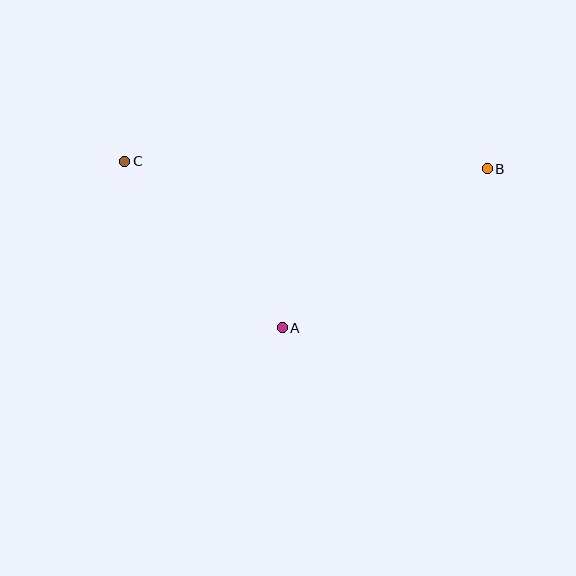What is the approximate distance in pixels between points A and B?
The distance between A and B is approximately 259 pixels.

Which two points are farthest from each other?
Points B and C are farthest from each other.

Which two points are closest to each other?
Points A and C are closest to each other.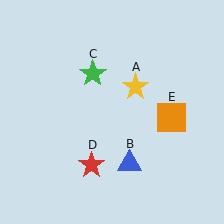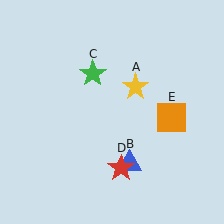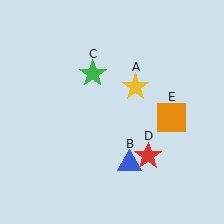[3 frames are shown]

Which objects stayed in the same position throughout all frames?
Yellow star (object A) and blue triangle (object B) and green star (object C) and orange square (object E) remained stationary.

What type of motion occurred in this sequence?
The red star (object D) rotated counterclockwise around the center of the scene.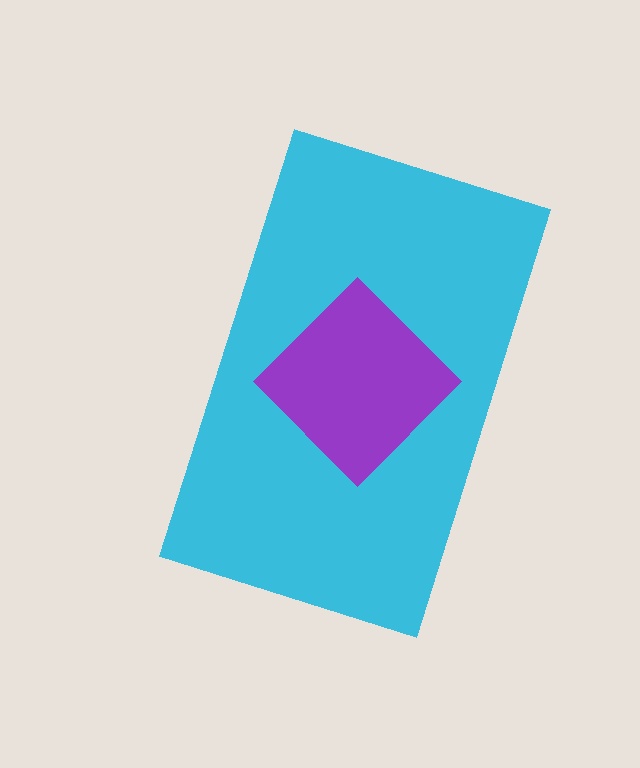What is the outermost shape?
The cyan rectangle.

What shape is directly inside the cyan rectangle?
The purple diamond.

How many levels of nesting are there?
2.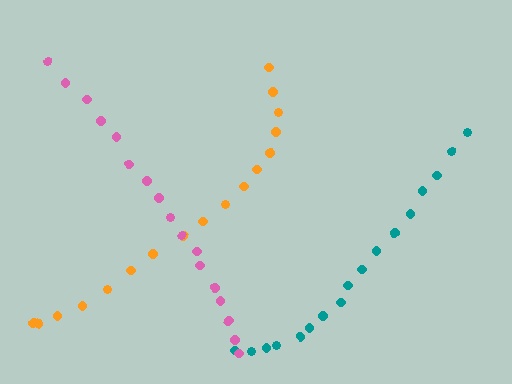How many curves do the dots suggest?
There are 3 distinct paths.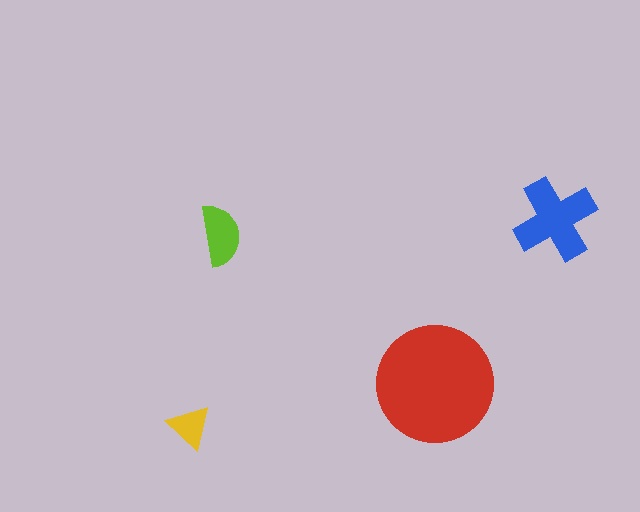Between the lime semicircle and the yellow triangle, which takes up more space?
The lime semicircle.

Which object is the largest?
The red circle.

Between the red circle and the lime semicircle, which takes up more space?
The red circle.